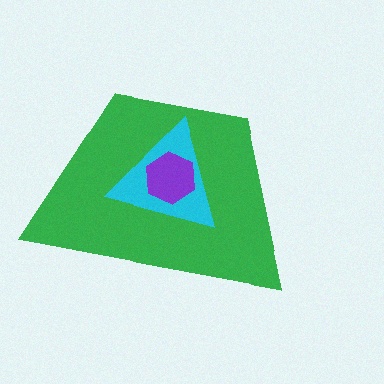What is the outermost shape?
The green trapezoid.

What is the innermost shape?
The purple hexagon.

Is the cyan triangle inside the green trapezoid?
Yes.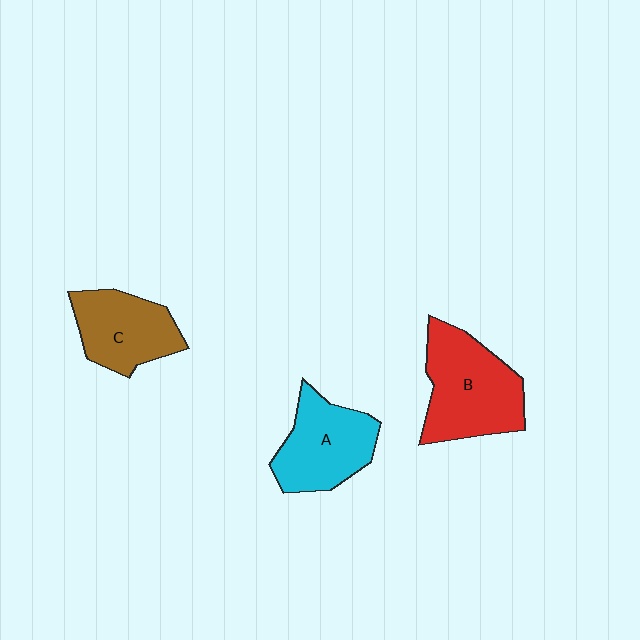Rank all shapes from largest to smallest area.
From largest to smallest: B (red), A (cyan), C (brown).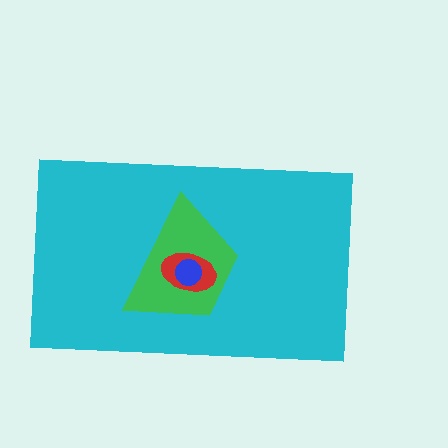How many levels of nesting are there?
4.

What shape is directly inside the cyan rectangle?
The green trapezoid.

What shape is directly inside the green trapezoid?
The red ellipse.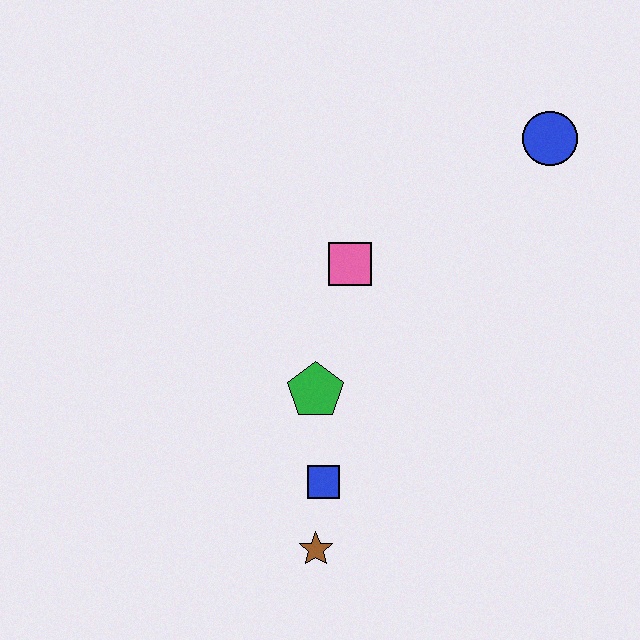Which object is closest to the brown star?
The blue square is closest to the brown star.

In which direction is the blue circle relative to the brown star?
The blue circle is above the brown star.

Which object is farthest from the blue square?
The blue circle is farthest from the blue square.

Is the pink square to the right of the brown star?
Yes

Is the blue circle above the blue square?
Yes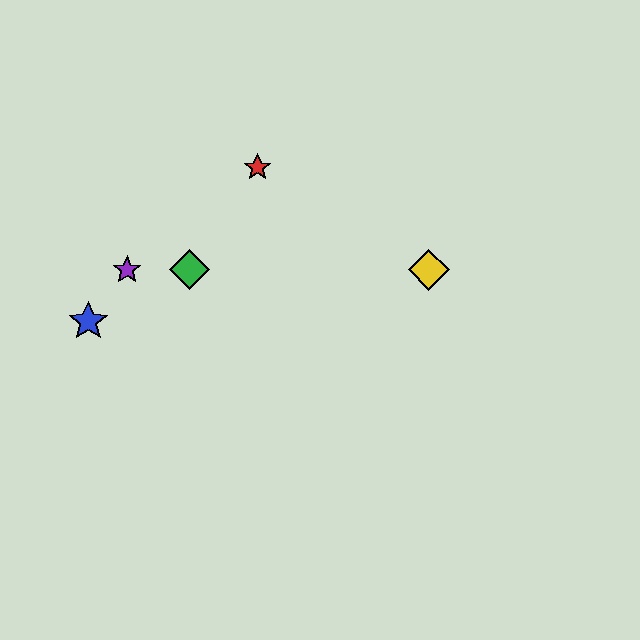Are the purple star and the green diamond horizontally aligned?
Yes, both are at y≈270.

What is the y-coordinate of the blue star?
The blue star is at y≈321.